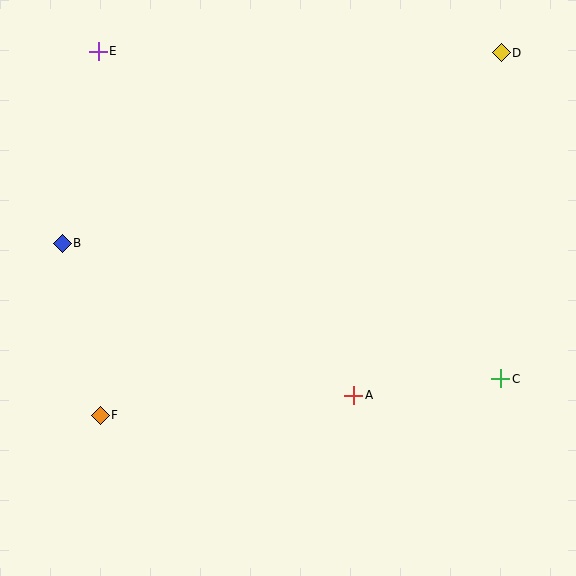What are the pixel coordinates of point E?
Point E is at (98, 51).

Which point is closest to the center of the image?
Point A at (354, 395) is closest to the center.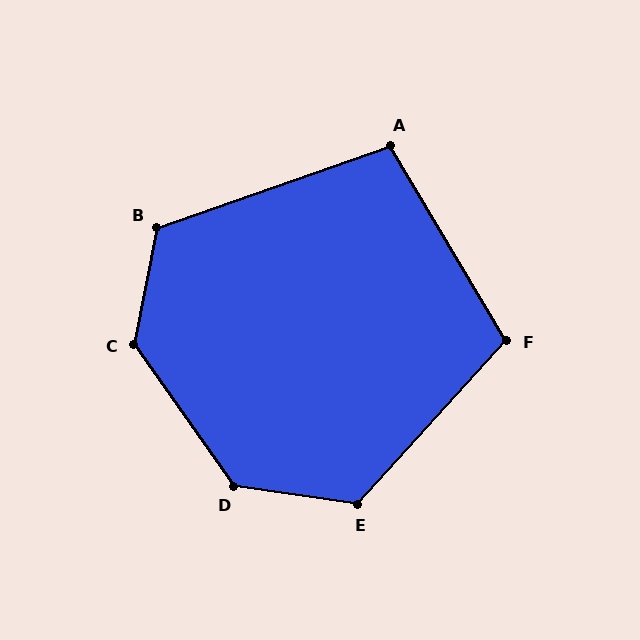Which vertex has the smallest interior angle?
A, at approximately 102 degrees.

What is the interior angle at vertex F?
Approximately 107 degrees (obtuse).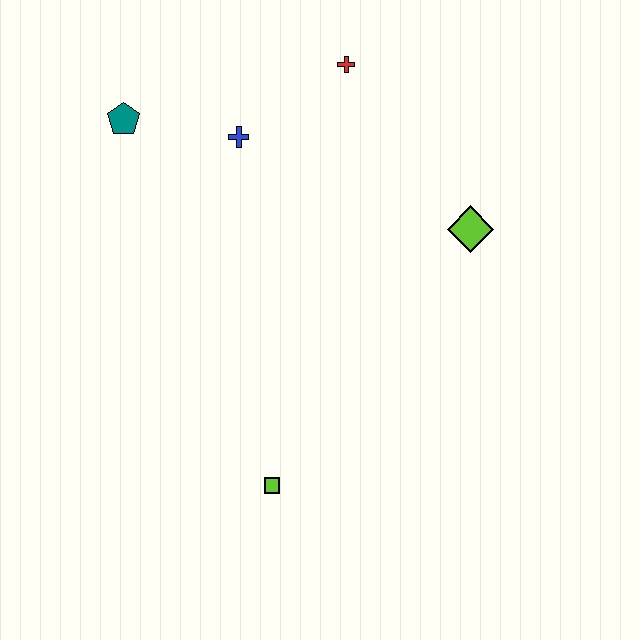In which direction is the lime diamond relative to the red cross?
The lime diamond is below the red cross.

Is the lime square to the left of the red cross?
Yes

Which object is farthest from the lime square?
The red cross is farthest from the lime square.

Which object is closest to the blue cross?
The teal pentagon is closest to the blue cross.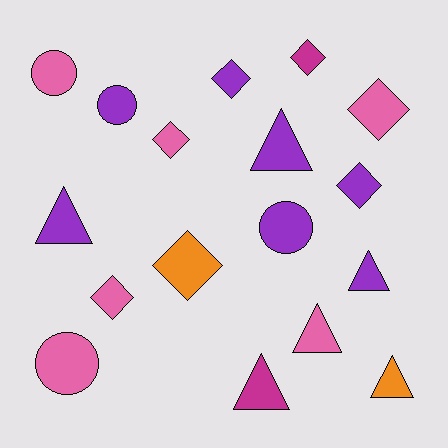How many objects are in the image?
There are 17 objects.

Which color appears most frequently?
Purple, with 7 objects.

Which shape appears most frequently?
Diamond, with 7 objects.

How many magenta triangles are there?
There is 1 magenta triangle.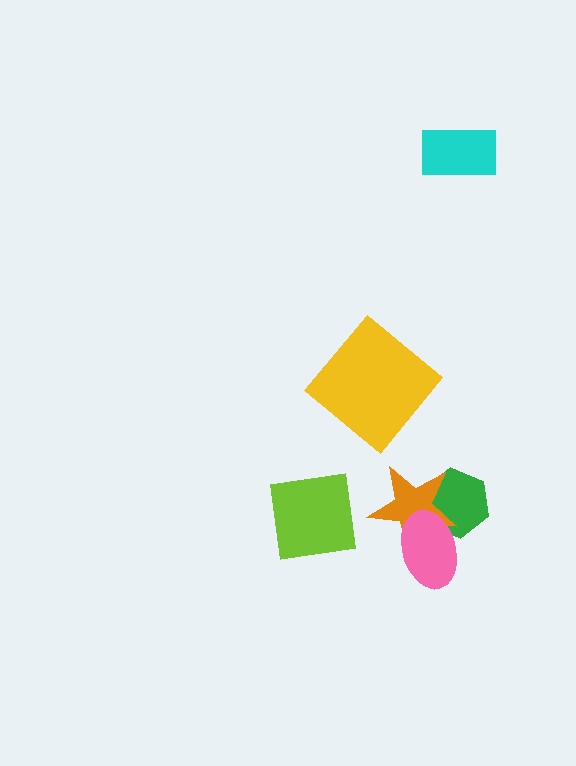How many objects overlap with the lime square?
0 objects overlap with the lime square.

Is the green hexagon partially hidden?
Yes, it is partially covered by another shape.